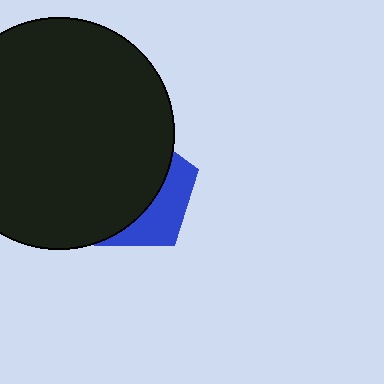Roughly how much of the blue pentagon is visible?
A small part of it is visible (roughly 32%).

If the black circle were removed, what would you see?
You would see the complete blue pentagon.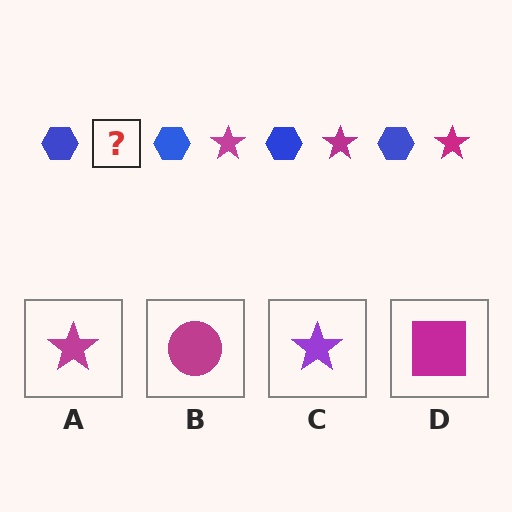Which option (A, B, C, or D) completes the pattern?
A.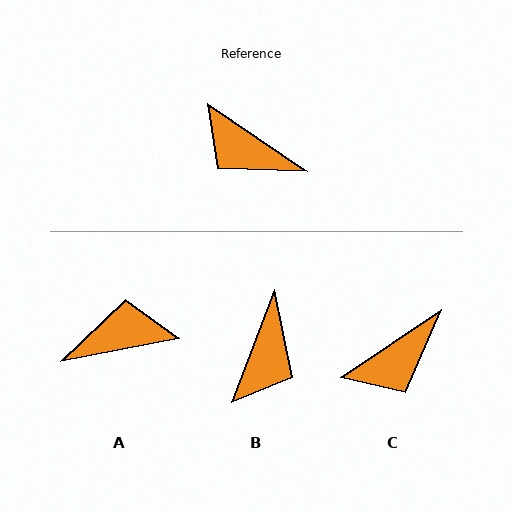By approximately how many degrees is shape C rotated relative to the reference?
Approximately 69 degrees counter-clockwise.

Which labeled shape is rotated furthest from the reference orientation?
A, about 134 degrees away.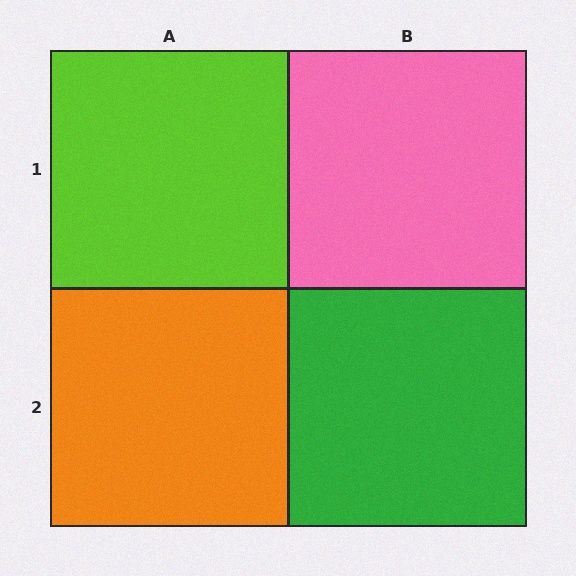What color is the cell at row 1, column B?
Pink.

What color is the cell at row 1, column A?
Lime.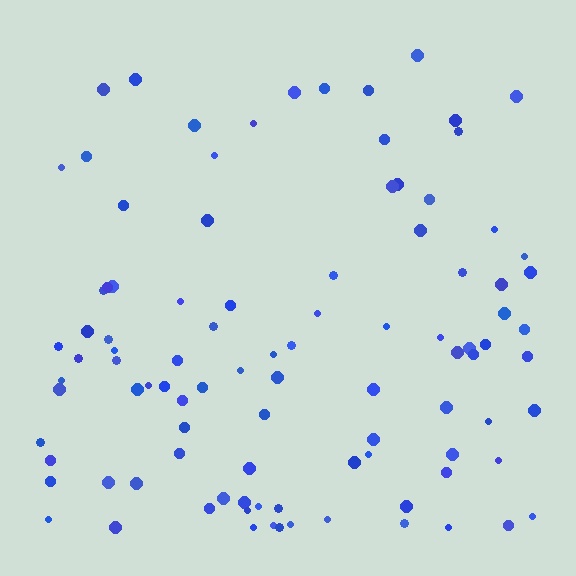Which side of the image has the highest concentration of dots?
The bottom.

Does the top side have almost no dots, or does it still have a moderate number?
Still a moderate number, just noticeably fewer than the bottom.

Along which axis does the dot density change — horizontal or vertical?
Vertical.